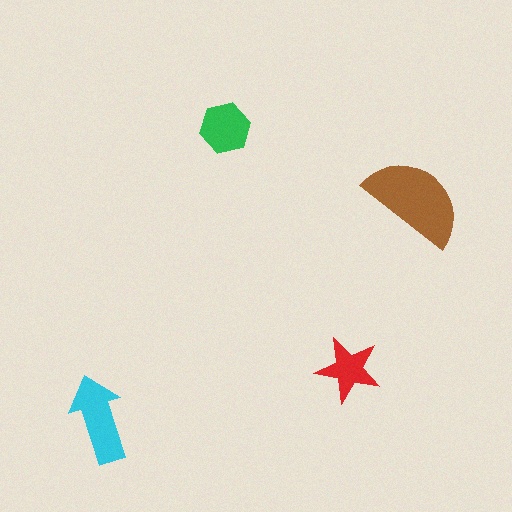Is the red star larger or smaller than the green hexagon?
Smaller.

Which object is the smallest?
The red star.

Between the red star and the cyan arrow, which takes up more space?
The cyan arrow.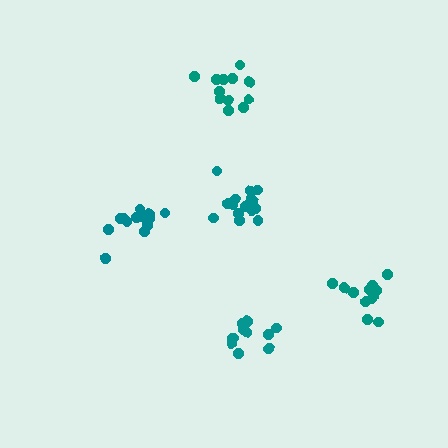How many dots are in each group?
Group 1: 12 dots, Group 2: 15 dots, Group 3: 12 dots, Group 4: 12 dots, Group 5: 13 dots (64 total).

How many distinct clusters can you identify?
There are 5 distinct clusters.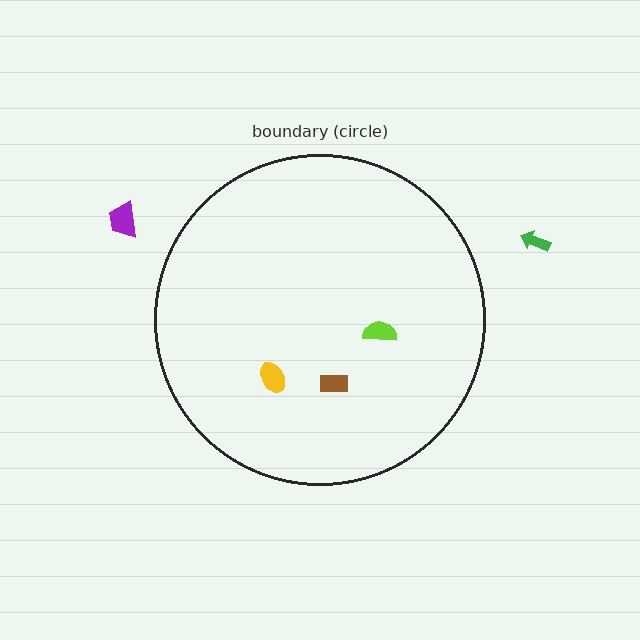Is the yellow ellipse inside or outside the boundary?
Inside.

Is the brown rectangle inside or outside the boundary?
Inside.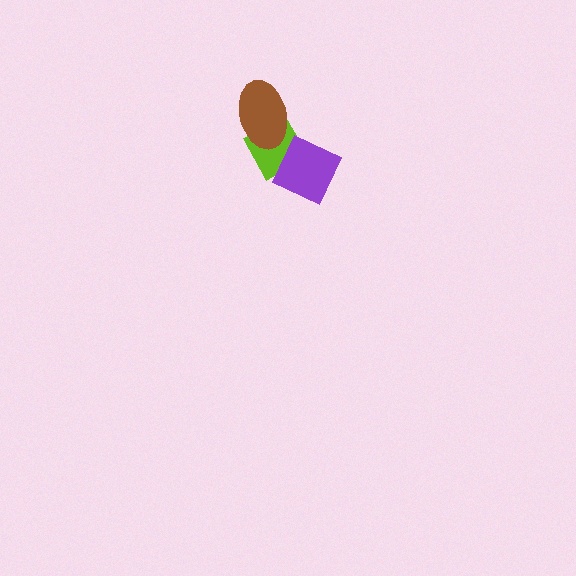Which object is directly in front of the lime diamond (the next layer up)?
The brown ellipse is directly in front of the lime diamond.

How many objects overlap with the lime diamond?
2 objects overlap with the lime diamond.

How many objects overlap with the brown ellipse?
1 object overlaps with the brown ellipse.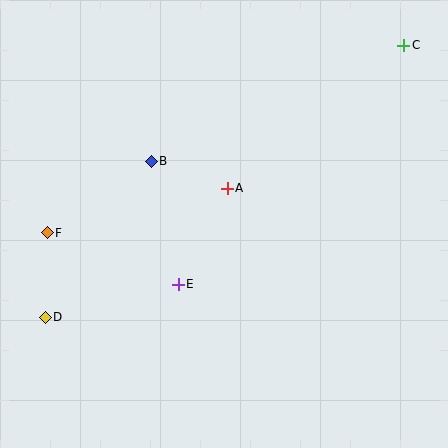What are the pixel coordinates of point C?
Point C is at (404, 45).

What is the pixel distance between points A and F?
The distance between A and F is 185 pixels.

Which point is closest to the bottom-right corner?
Point E is closest to the bottom-right corner.